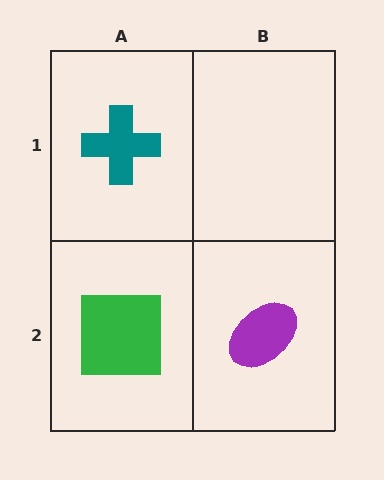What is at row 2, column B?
A purple ellipse.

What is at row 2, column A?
A green square.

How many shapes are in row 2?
2 shapes.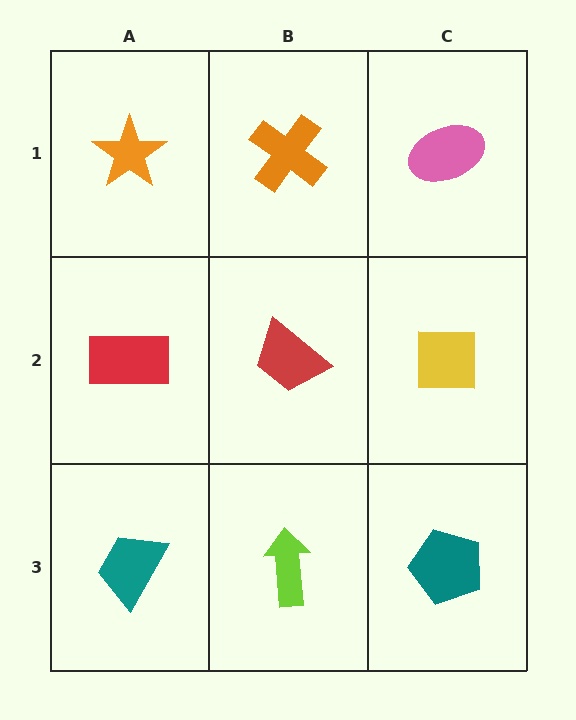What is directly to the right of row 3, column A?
A lime arrow.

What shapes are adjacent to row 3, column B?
A red trapezoid (row 2, column B), a teal trapezoid (row 3, column A), a teal pentagon (row 3, column C).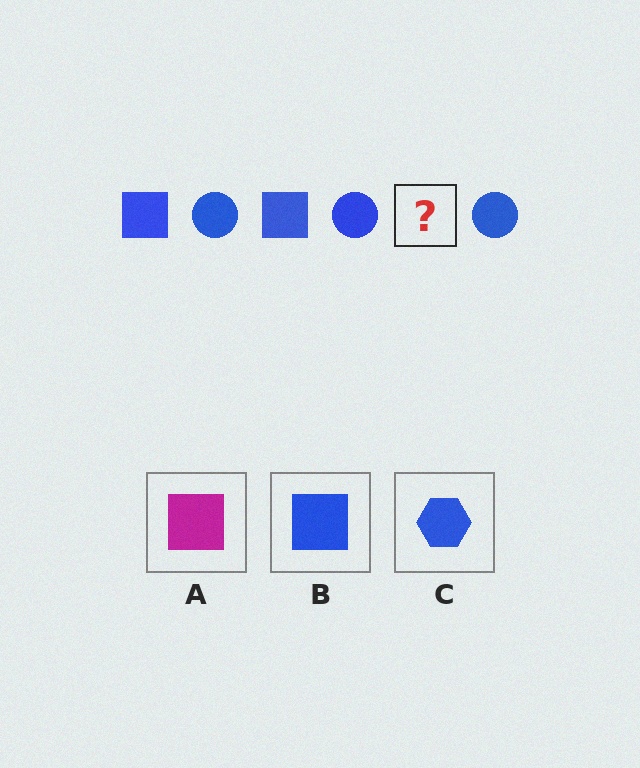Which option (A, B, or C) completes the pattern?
B.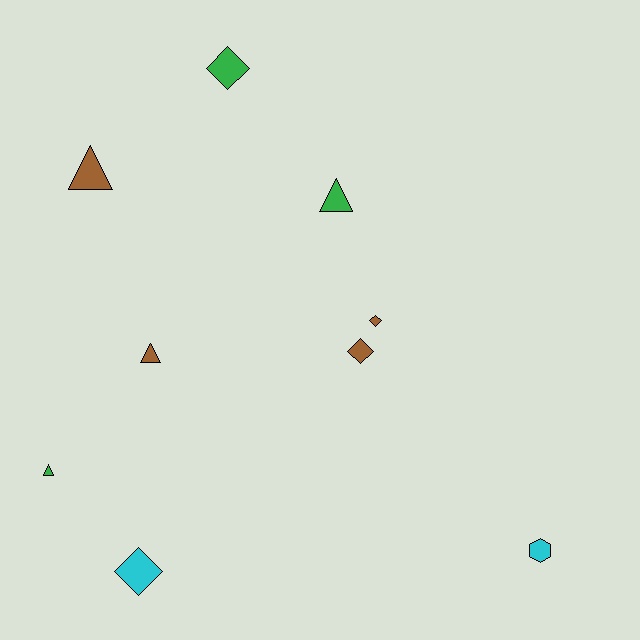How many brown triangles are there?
There are 2 brown triangles.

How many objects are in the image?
There are 9 objects.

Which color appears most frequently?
Brown, with 4 objects.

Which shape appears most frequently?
Triangle, with 4 objects.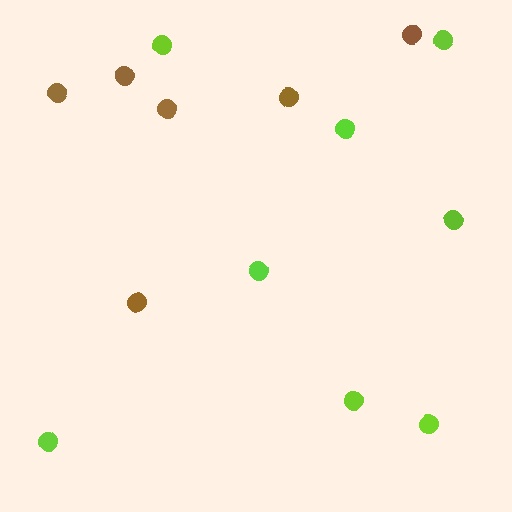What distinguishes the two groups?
There are 2 groups: one group of brown circles (6) and one group of lime circles (8).